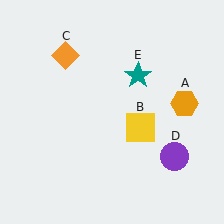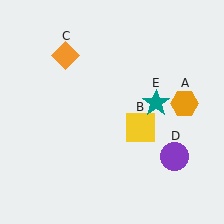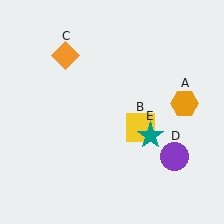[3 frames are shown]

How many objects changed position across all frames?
1 object changed position: teal star (object E).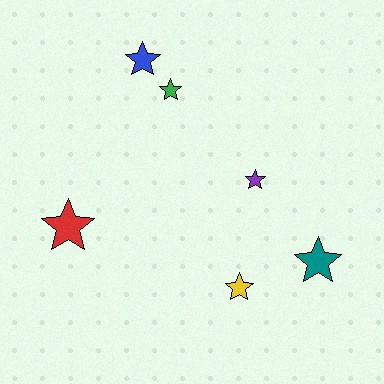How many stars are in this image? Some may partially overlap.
There are 6 stars.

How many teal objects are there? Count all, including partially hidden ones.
There is 1 teal object.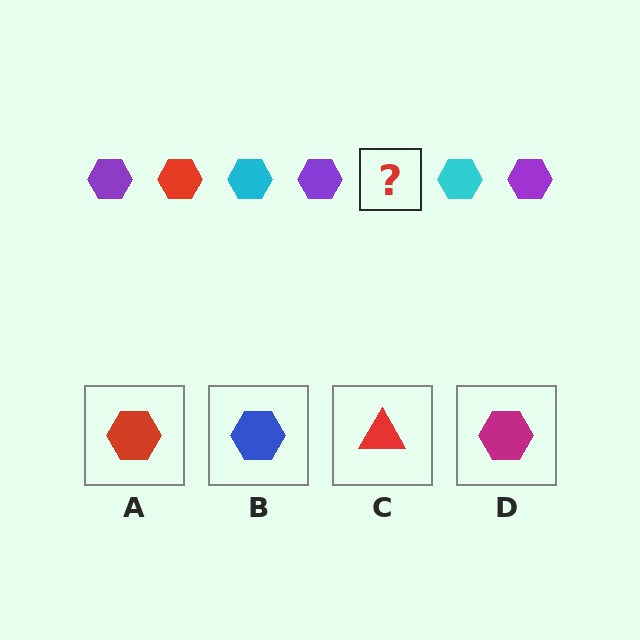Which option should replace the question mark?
Option A.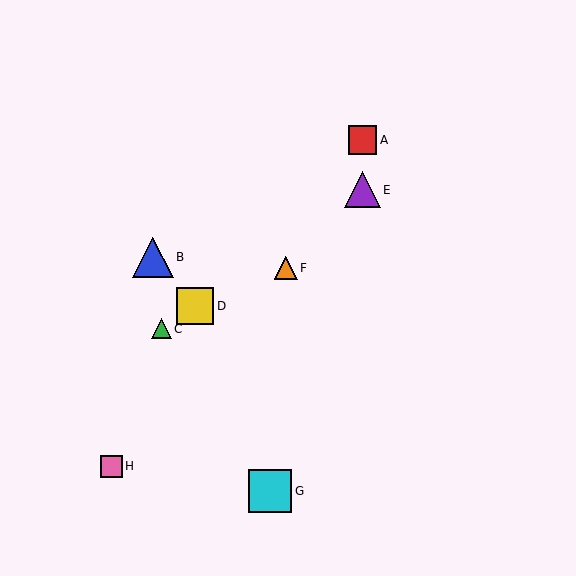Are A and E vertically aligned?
Yes, both are at x≈362.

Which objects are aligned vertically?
Objects A, E are aligned vertically.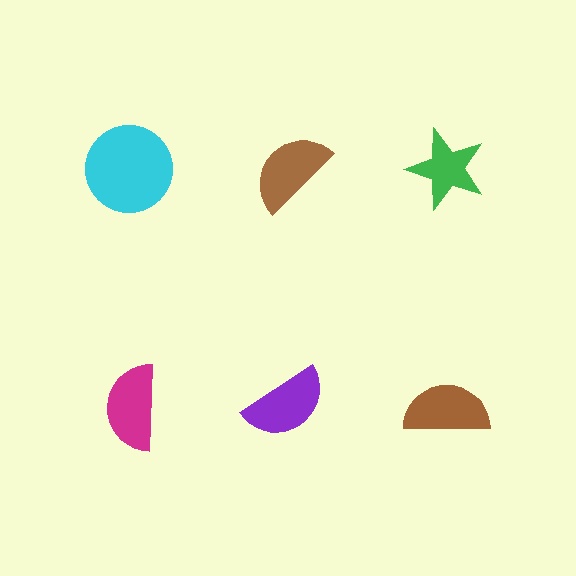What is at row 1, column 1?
A cyan circle.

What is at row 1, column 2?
A brown semicircle.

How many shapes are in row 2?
3 shapes.